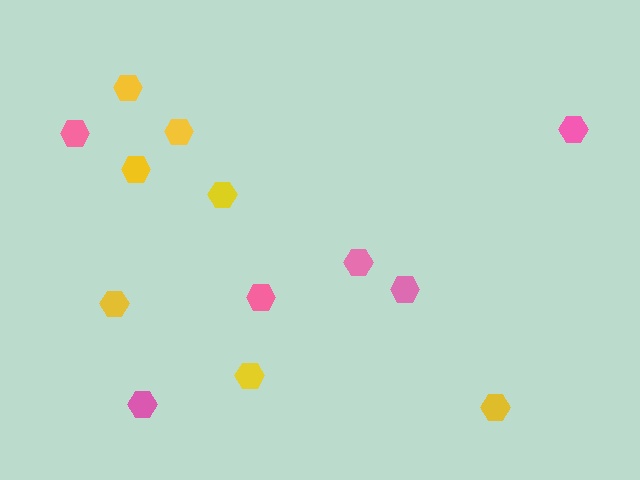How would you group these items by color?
There are 2 groups: one group of pink hexagons (6) and one group of yellow hexagons (7).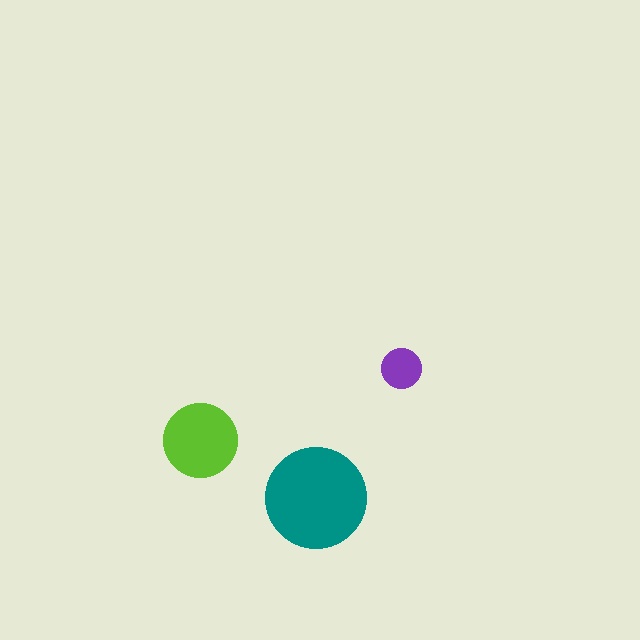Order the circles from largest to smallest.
the teal one, the lime one, the purple one.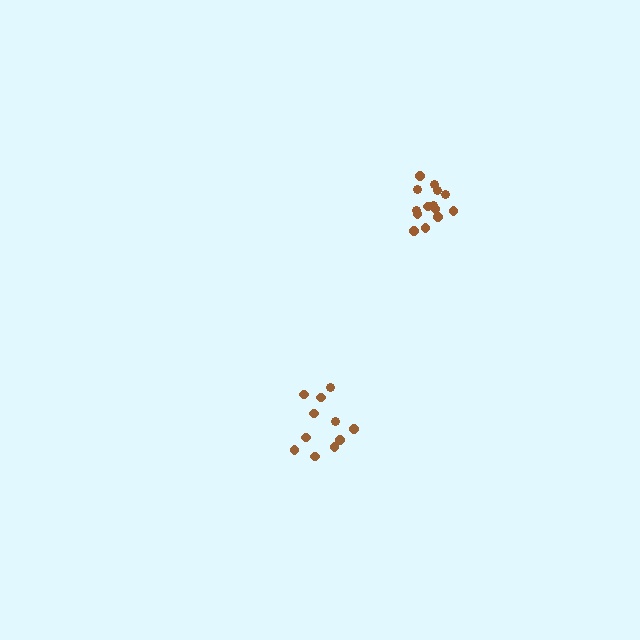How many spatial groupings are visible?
There are 2 spatial groupings.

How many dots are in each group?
Group 1: 14 dots, Group 2: 11 dots (25 total).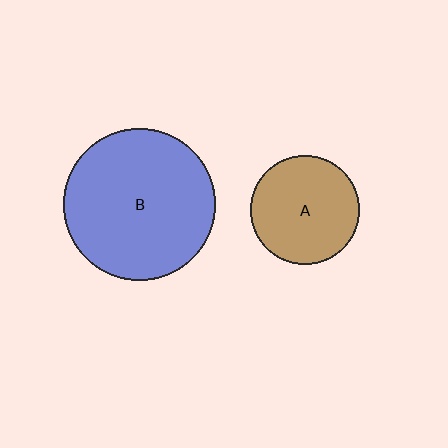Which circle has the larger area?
Circle B (blue).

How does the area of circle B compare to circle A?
Approximately 1.9 times.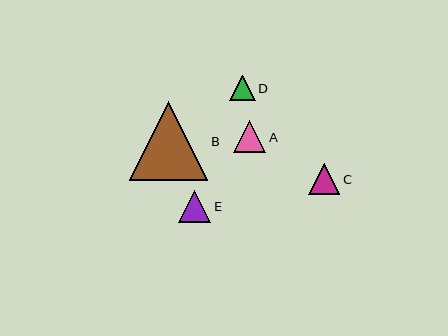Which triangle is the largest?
Triangle B is the largest with a size of approximately 78 pixels.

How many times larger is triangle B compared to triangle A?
Triangle B is approximately 2.4 times the size of triangle A.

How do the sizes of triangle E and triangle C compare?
Triangle E and triangle C are approximately the same size.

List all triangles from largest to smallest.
From largest to smallest: B, A, E, C, D.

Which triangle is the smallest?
Triangle D is the smallest with a size of approximately 26 pixels.